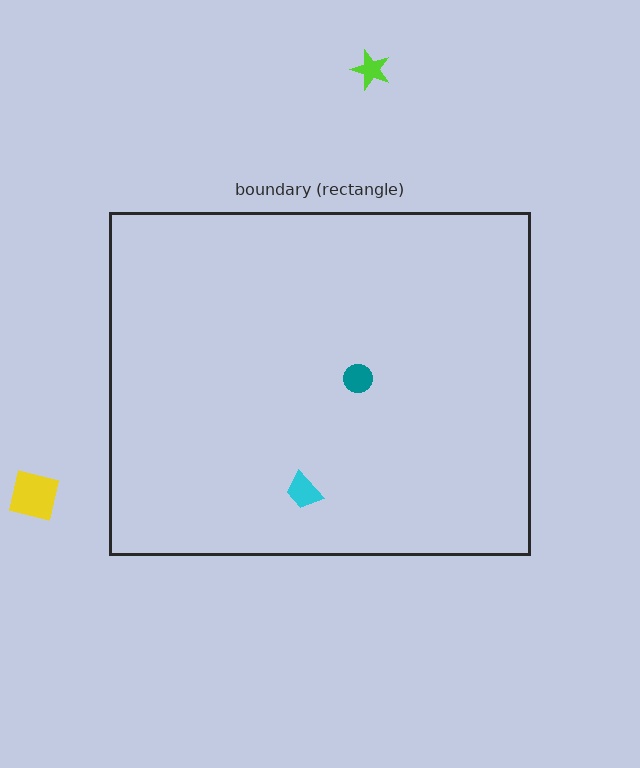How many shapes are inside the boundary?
2 inside, 2 outside.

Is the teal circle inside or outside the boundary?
Inside.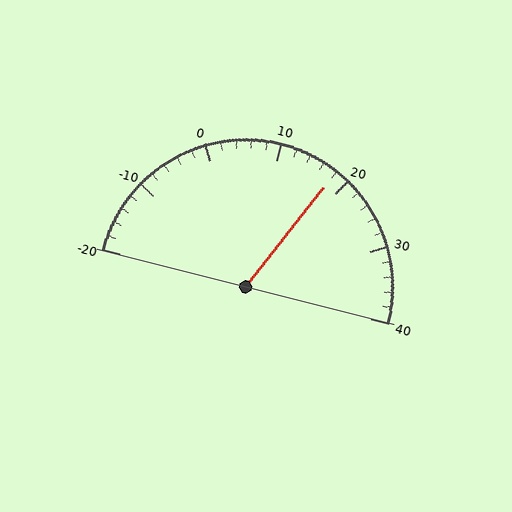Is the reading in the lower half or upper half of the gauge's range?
The reading is in the upper half of the range (-20 to 40).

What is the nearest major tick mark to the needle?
The nearest major tick mark is 20.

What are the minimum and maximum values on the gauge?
The gauge ranges from -20 to 40.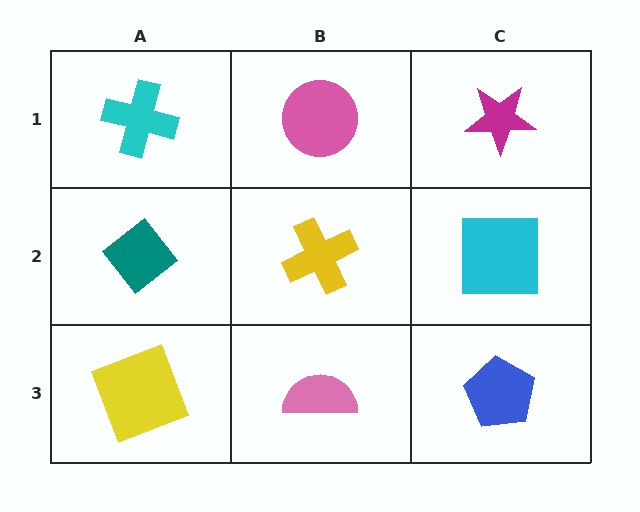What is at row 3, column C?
A blue pentagon.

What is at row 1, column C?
A magenta star.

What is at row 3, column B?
A pink semicircle.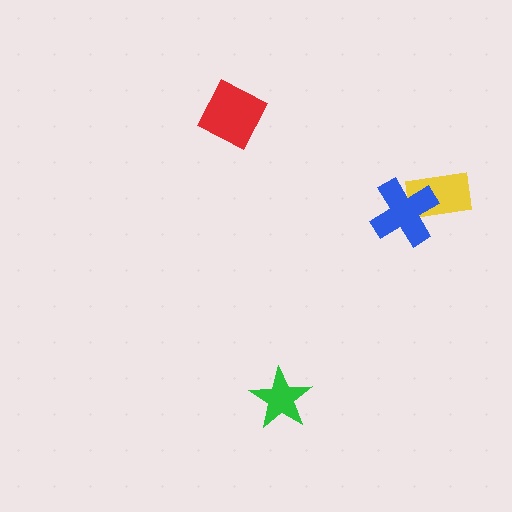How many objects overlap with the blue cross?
1 object overlaps with the blue cross.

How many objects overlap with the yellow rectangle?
1 object overlaps with the yellow rectangle.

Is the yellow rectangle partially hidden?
Yes, it is partially covered by another shape.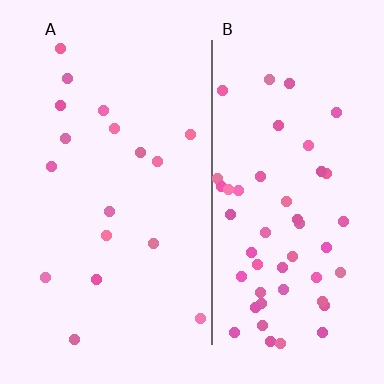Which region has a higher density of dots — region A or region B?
B (the right).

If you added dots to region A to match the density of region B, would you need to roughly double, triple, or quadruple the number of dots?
Approximately triple.